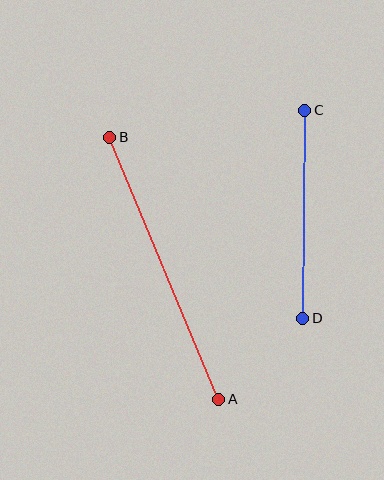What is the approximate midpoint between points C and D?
The midpoint is at approximately (304, 214) pixels.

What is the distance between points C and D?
The distance is approximately 208 pixels.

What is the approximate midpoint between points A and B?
The midpoint is at approximately (164, 268) pixels.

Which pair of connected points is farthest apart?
Points A and B are farthest apart.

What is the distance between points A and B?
The distance is approximately 284 pixels.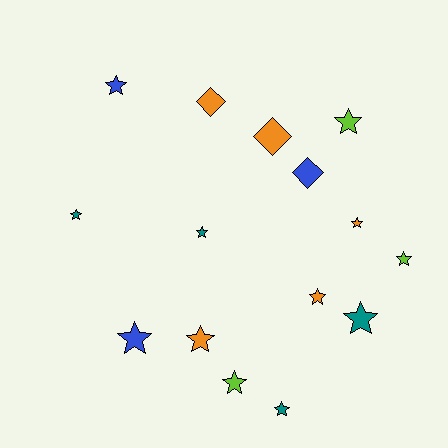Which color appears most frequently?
Orange, with 5 objects.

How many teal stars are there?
There are 4 teal stars.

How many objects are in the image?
There are 15 objects.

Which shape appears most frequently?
Star, with 12 objects.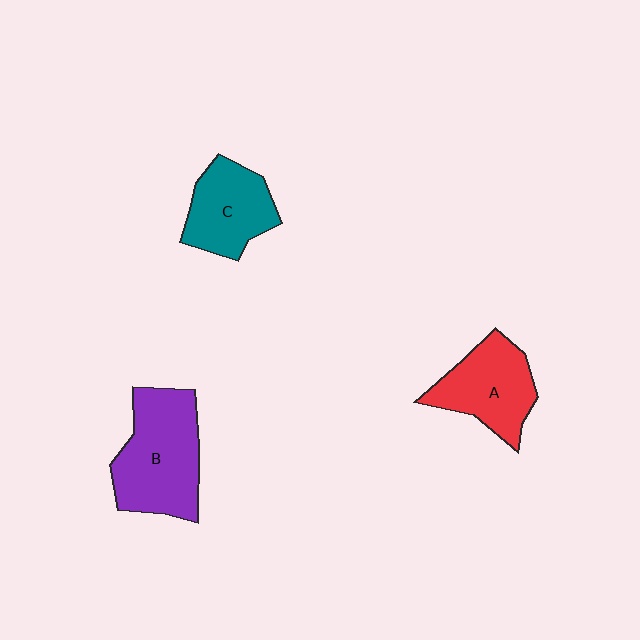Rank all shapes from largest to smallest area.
From largest to smallest: B (purple), A (red), C (teal).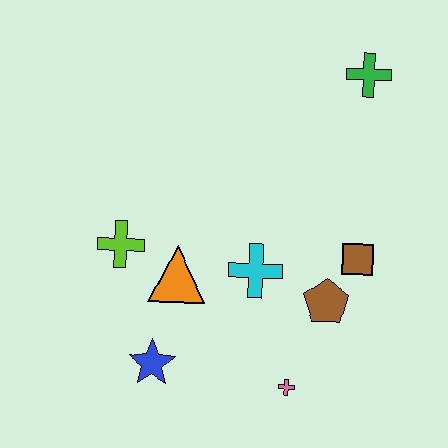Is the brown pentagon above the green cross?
No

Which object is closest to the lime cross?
The orange triangle is closest to the lime cross.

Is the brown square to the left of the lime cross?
No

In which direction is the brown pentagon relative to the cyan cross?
The brown pentagon is to the right of the cyan cross.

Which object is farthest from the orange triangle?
The green cross is farthest from the orange triangle.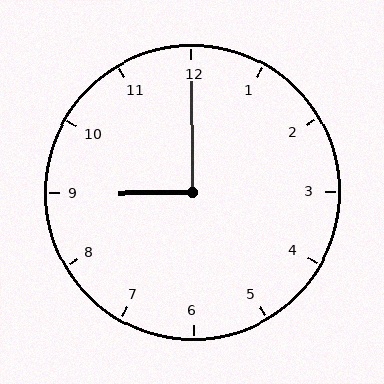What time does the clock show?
9:00.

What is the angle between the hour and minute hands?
Approximately 90 degrees.